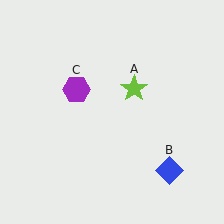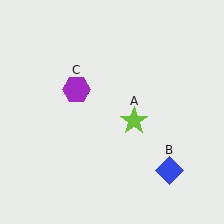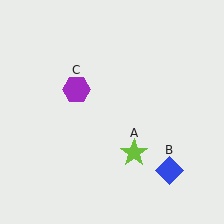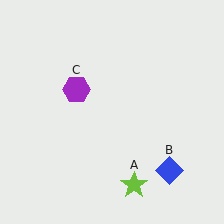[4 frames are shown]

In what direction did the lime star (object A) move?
The lime star (object A) moved down.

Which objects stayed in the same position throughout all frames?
Blue diamond (object B) and purple hexagon (object C) remained stationary.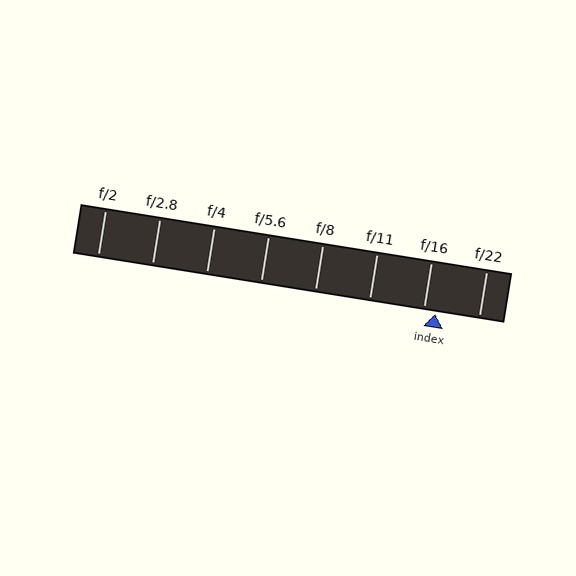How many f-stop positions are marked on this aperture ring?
There are 8 f-stop positions marked.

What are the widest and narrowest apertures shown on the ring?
The widest aperture shown is f/2 and the narrowest is f/22.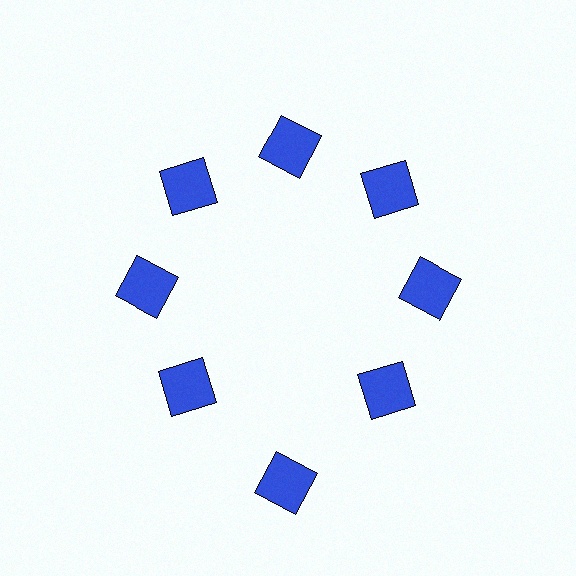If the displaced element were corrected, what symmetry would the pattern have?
It would have 8-fold rotational symmetry — the pattern would map onto itself every 45 degrees.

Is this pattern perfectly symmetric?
No. The 8 blue squares are arranged in a ring, but one element near the 6 o'clock position is pushed outward from the center, breaking the 8-fold rotational symmetry.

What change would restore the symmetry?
The symmetry would be restored by moving it inward, back onto the ring so that all 8 squares sit at equal angles and equal distance from the center.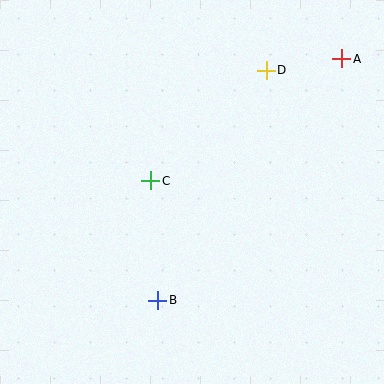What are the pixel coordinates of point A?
Point A is at (342, 59).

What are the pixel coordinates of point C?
Point C is at (151, 181).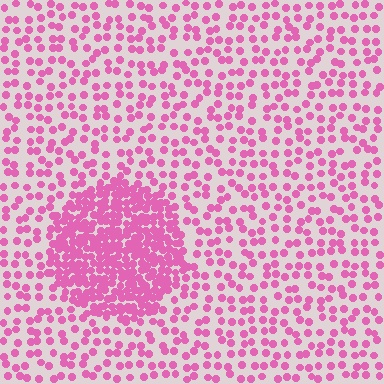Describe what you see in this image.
The image contains small pink elements arranged at two different densities. A circle-shaped region is visible where the elements are more densely packed than the surrounding area.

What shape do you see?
I see a circle.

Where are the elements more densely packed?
The elements are more densely packed inside the circle boundary.